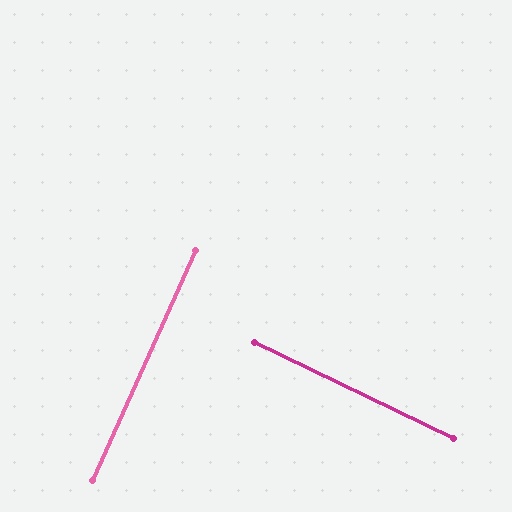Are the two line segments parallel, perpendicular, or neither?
Perpendicular — they meet at approximately 88°.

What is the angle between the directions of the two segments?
Approximately 88 degrees.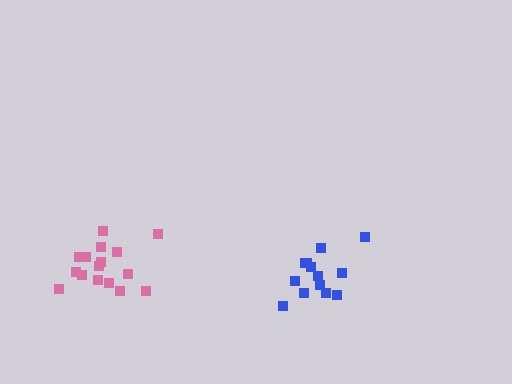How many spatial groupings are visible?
There are 2 spatial groupings.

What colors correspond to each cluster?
The clusters are colored: pink, blue.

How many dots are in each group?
Group 1: 16 dots, Group 2: 13 dots (29 total).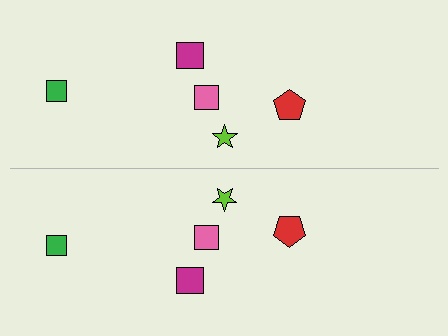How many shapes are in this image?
There are 10 shapes in this image.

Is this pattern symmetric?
Yes, this pattern has bilateral (reflection) symmetry.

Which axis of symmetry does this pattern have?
The pattern has a horizontal axis of symmetry running through the center of the image.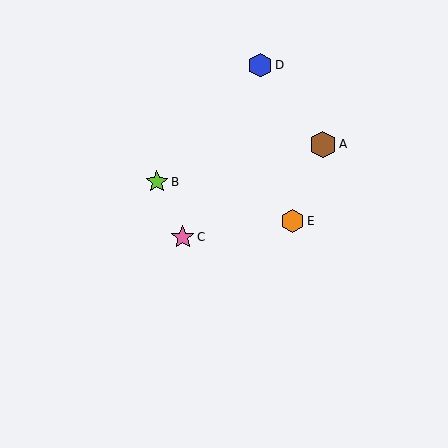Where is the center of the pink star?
The center of the pink star is at (183, 237).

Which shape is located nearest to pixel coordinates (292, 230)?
The orange hexagon (labeled E) at (292, 221) is nearest to that location.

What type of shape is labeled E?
Shape E is an orange hexagon.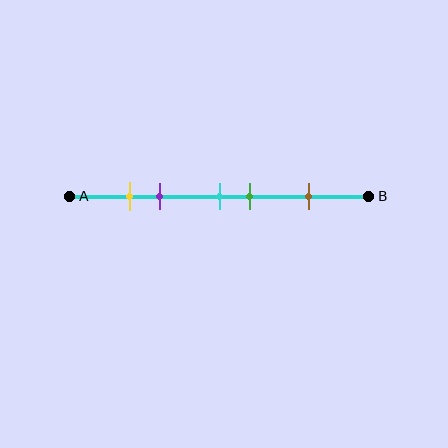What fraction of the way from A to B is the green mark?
The green mark is approximately 60% (0.6) of the way from A to B.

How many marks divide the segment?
There are 5 marks dividing the segment.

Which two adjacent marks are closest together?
The yellow and purple marks are the closest adjacent pair.